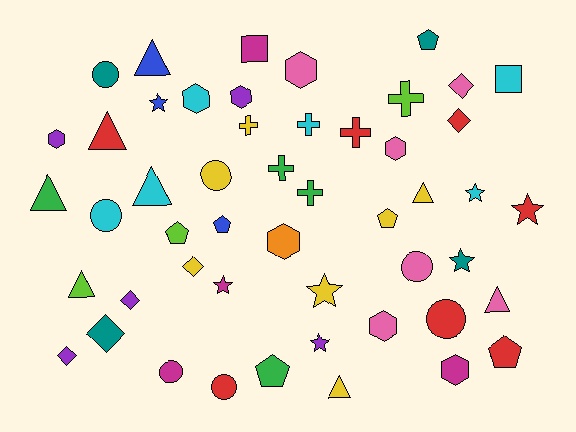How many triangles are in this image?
There are 8 triangles.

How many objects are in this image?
There are 50 objects.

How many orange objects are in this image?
There is 1 orange object.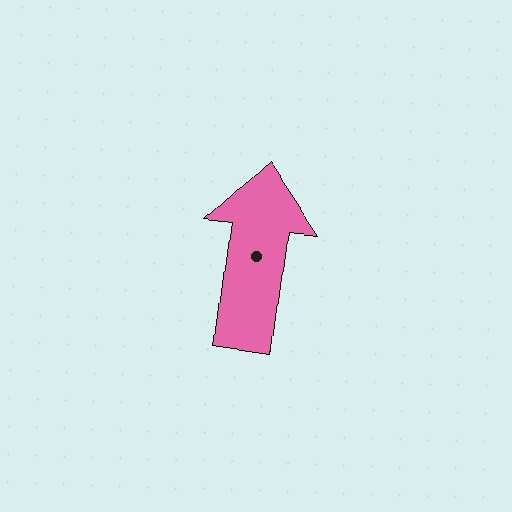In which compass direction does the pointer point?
North.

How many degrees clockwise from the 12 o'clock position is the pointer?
Approximately 7 degrees.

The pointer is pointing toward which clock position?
Roughly 12 o'clock.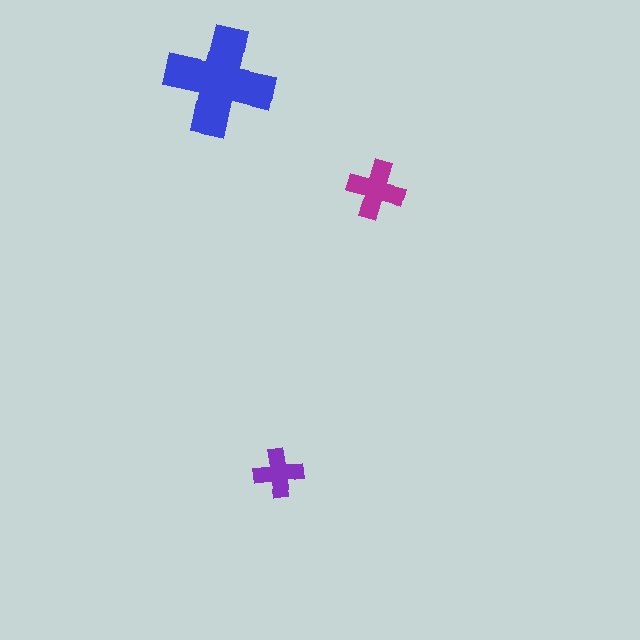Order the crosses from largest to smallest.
the blue one, the magenta one, the purple one.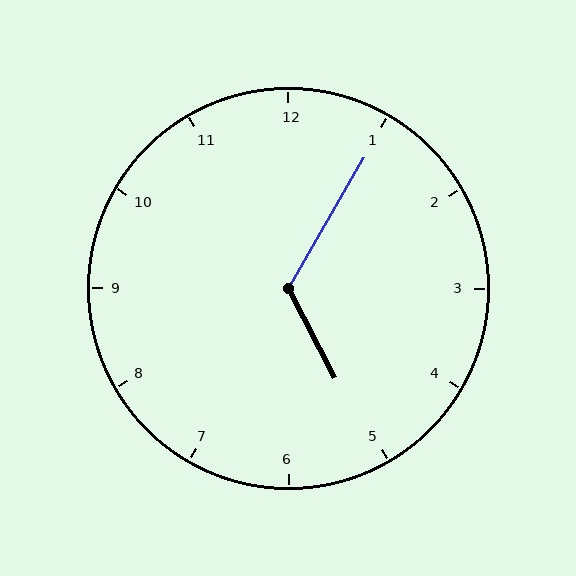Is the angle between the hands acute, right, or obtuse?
It is obtuse.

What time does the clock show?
5:05.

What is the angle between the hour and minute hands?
Approximately 122 degrees.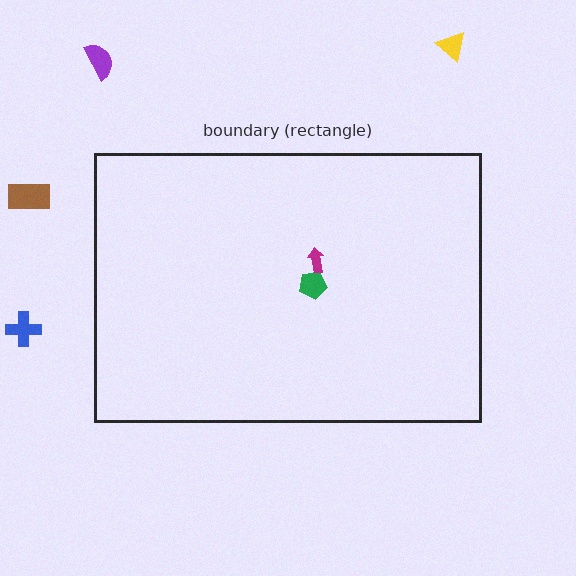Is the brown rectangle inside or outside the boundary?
Outside.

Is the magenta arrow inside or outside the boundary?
Inside.